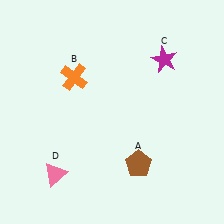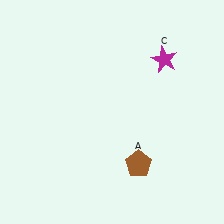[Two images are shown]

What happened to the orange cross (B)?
The orange cross (B) was removed in Image 2. It was in the top-left area of Image 1.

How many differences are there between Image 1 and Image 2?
There are 2 differences between the two images.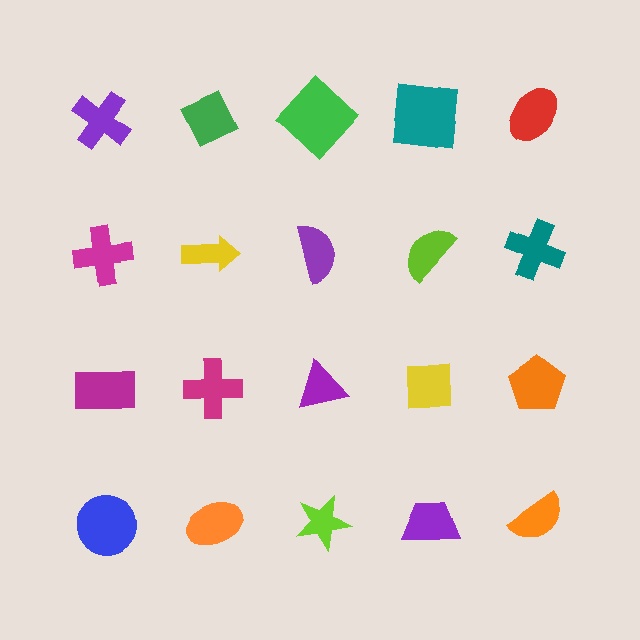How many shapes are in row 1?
5 shapes.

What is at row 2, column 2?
A yellow arrow.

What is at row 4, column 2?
An orange ellipse.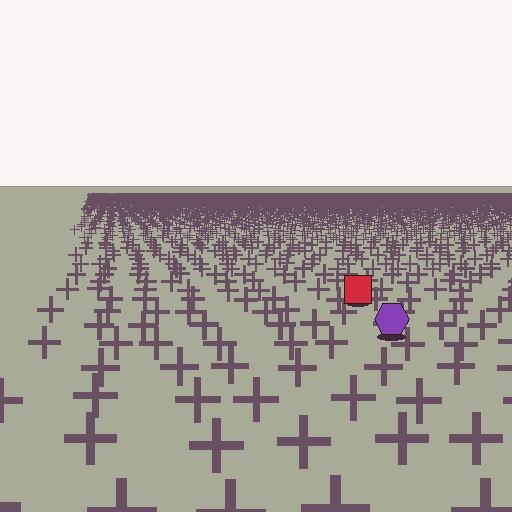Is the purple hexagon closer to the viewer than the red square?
Yes. The purple hexagon is closer — you can tell from the texture gradient: the ground texture is coarser near it.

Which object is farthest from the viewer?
The red square is farthest from the viewer. It appears smaller and the ground texture around it is denser.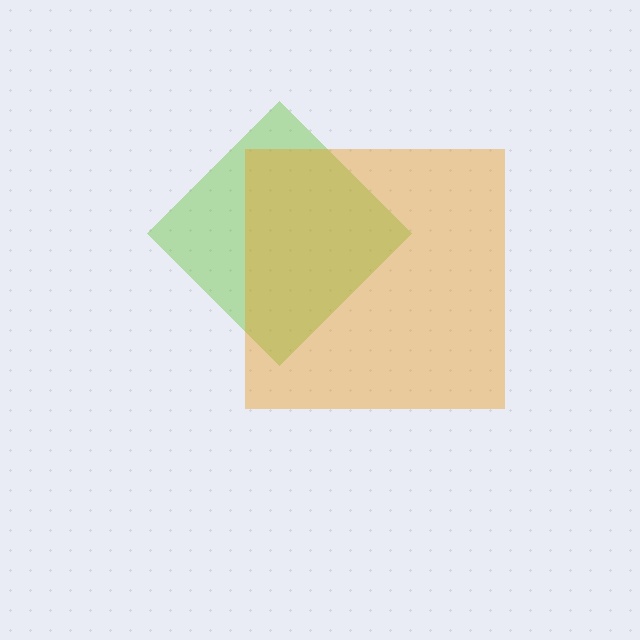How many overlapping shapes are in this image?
There are 2 overlapping shapes in the image.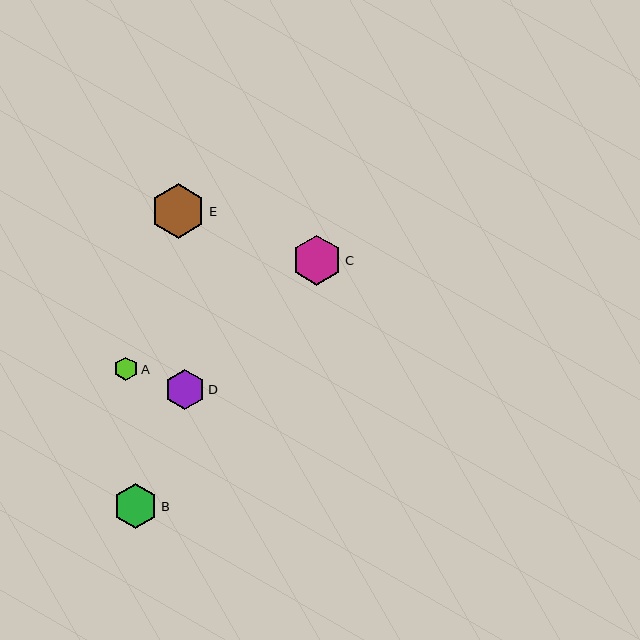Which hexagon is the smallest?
Hexagon A is the smallest with a size of approximately 23 pixels.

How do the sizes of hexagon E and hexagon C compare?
Hexagon E and hexagon C are approximately the same size.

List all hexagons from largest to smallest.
From largest to smallest: E, C, B, D, A.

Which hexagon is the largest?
Hexagon E is the largest with a size of approximately 55 pixels.